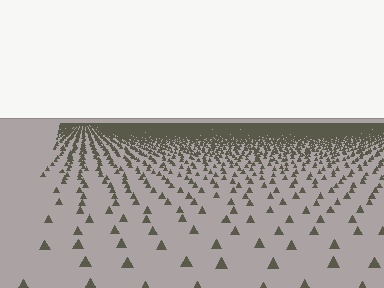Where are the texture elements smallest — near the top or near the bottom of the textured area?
Near the top.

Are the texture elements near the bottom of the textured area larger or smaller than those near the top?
Larger. Near the bottom, elements are closer to the viewer and appear at a bigger on-screen size.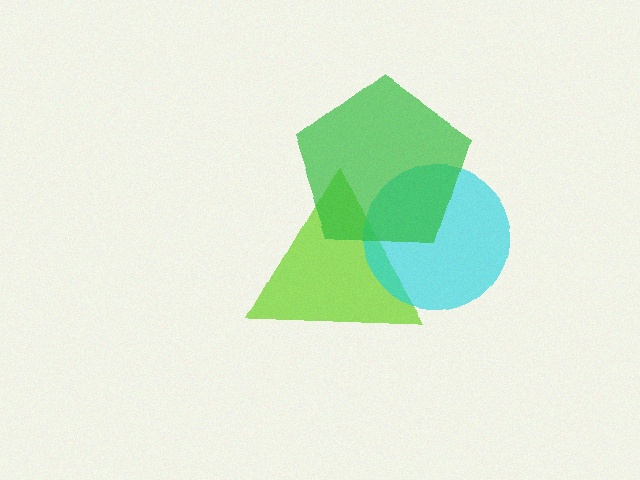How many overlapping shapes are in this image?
There are 3 overlapping shapes in the image.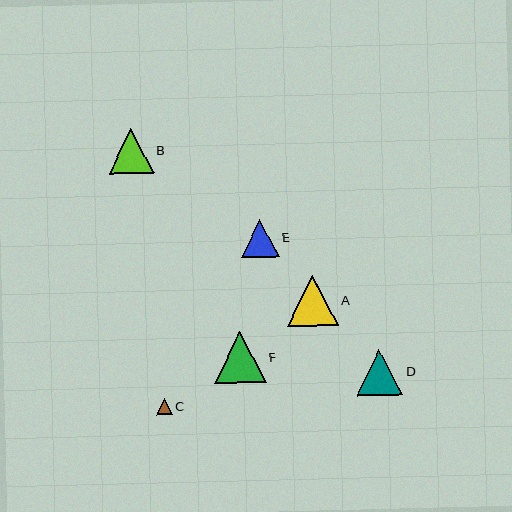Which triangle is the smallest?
Triangle C is the smallest with a size of approximately 16 pixels.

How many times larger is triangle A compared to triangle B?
Triangle A is approximately 1.1 times the size of triangle B.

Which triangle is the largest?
Triangle F is the largest with a size of approximately 52 pixels.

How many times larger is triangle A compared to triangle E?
Triangle A is approximately 1.3 times the size of triangle E.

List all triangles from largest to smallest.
From largest to smallest: F, A, D, B, E, C.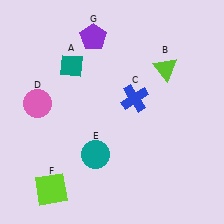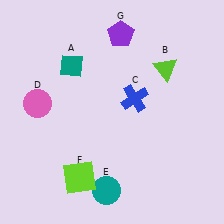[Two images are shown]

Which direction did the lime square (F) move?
The lime square (F) moved right.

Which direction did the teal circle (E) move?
The teal circle (E) moved down.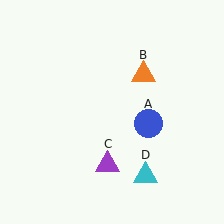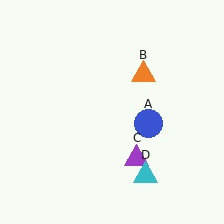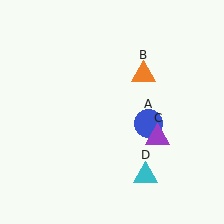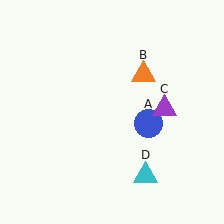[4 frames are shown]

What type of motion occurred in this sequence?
The purple triangle (object C) rotated counterclockwise around the center of the scene.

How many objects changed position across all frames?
1 object changed position: purple triangle (object C).